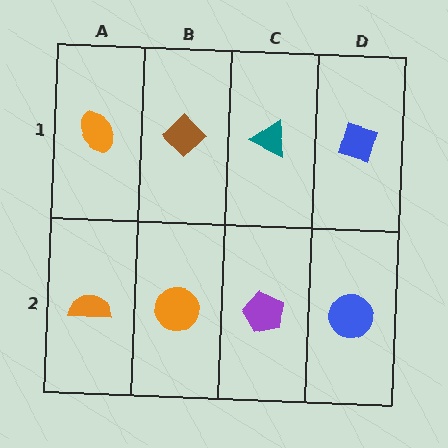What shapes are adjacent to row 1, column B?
An orange circle (row 2, column B), an orange ellipse (row 1, column A), a teal triangle (row 1, column C).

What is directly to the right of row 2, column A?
An orange circle.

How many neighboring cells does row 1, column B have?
3.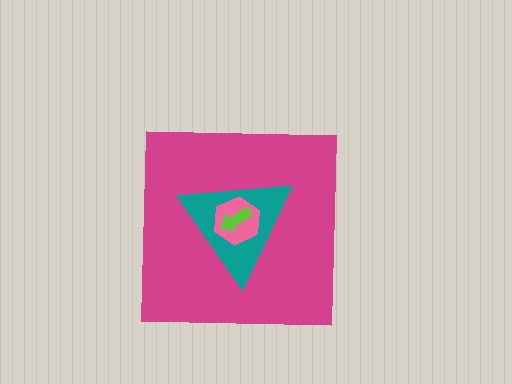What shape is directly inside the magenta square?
The teal triangle.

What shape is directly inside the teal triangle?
The pink hexagon.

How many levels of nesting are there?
4.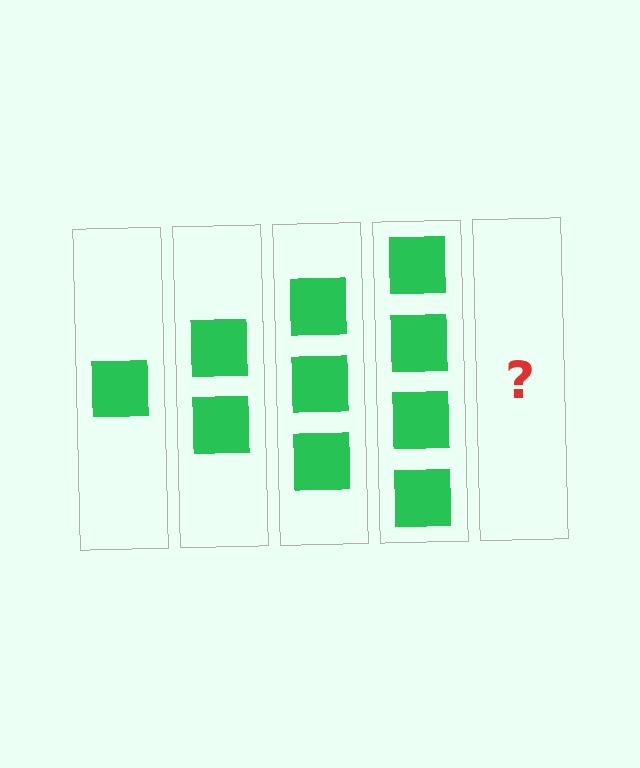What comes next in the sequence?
The next element should be 5 squares.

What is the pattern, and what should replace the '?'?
The pattern is that each step adds one more square. The '?' should be 5 squares.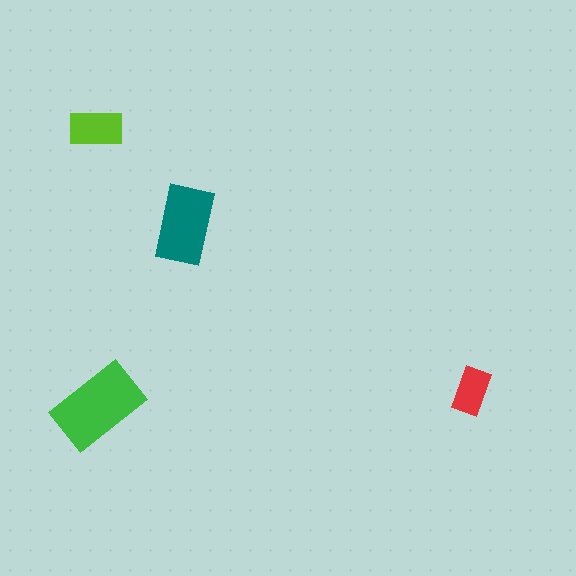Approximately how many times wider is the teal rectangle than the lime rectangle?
About 1.5 times wider.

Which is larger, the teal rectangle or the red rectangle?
The teal one.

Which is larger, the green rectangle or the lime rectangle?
The green one.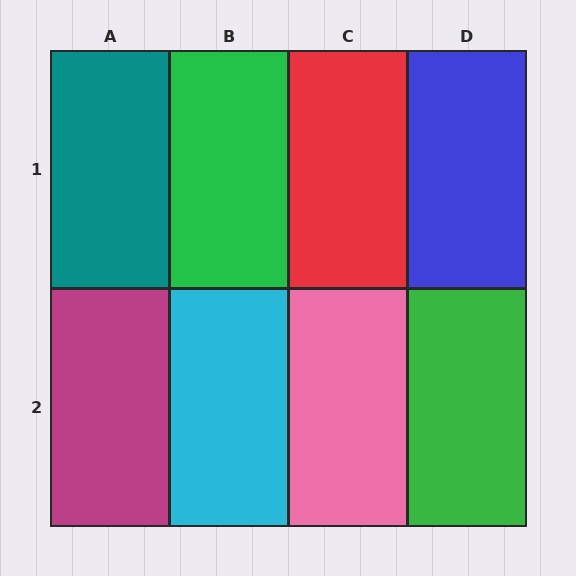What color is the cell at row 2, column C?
Pink.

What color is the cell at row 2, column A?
Magenta.